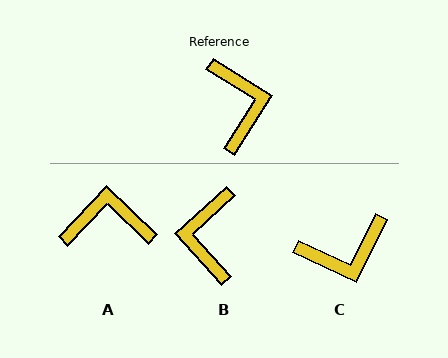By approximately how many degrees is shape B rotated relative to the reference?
Approximately 165 degrees counter-clockwise.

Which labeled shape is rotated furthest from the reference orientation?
B, about 165 degrees away.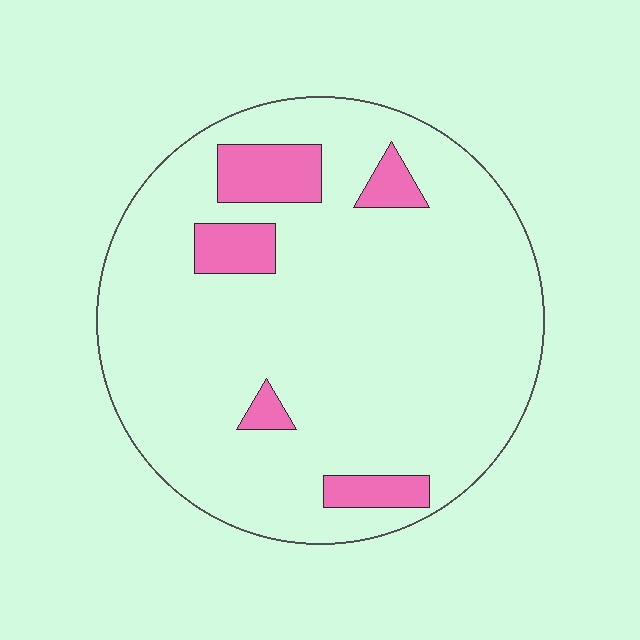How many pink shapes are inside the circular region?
5.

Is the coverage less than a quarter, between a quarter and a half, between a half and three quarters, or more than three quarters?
Less than a quarter.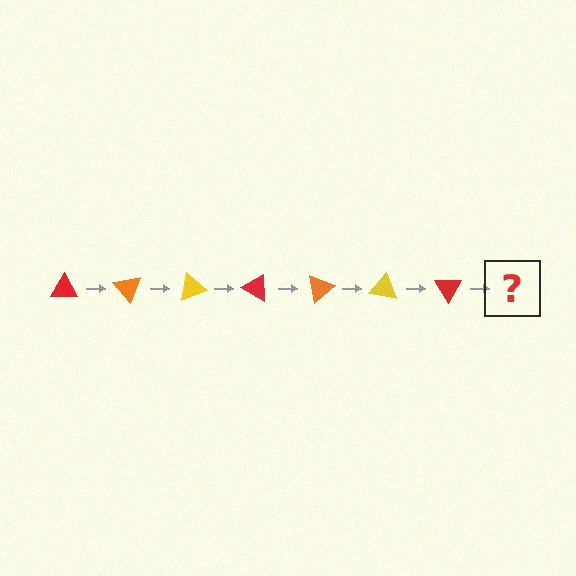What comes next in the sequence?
The next element should be an orange triangle, rotated 350 degrees from the start.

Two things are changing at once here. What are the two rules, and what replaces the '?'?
The two rules are that it rotates 50 degrees each step and the color cycles through red, orange, and yellow. The '?' should be an orange triangle, rotated 350 degrees from the start.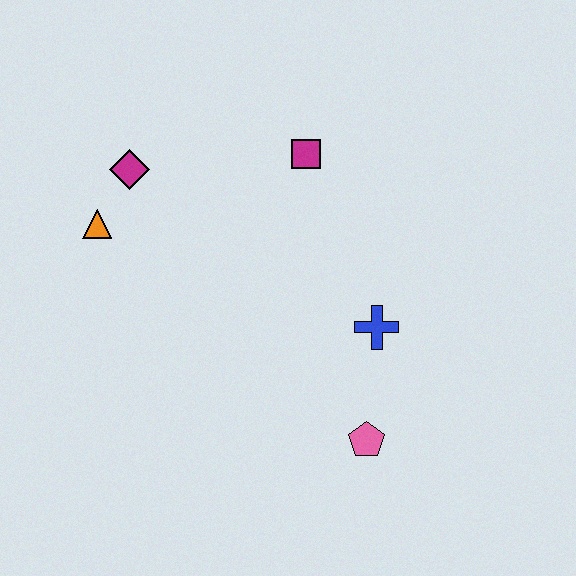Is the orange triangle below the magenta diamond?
Yes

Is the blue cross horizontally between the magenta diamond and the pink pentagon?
No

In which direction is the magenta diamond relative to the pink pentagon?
The magenta diamond is above the pink pentagon.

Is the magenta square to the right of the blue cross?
No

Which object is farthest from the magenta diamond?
The pink pentagon is farthest from the magenta diamond.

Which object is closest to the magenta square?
The magenta diamond is closest to the magenta square.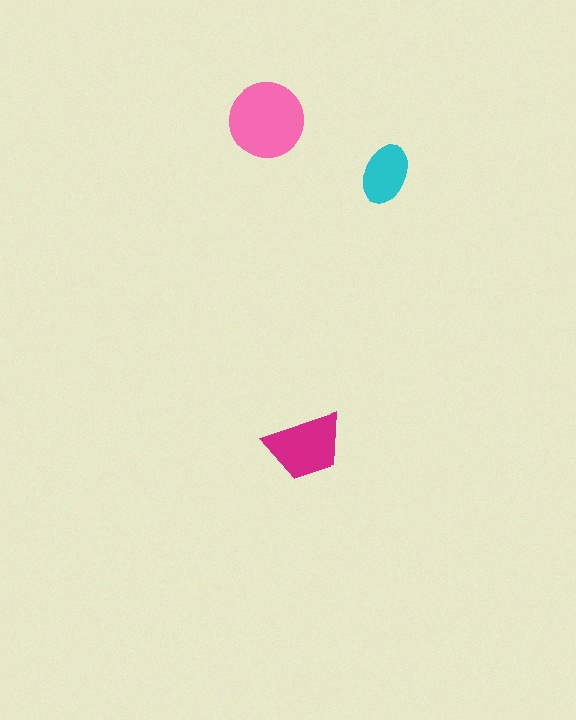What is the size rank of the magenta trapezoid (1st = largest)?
2nd.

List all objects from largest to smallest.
The pink circle, the magenta trapezoid, the cyan ellipse.